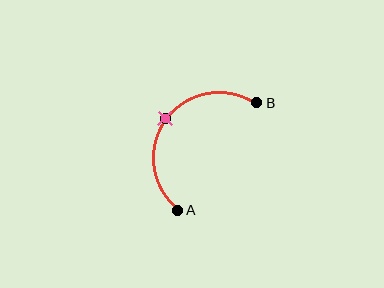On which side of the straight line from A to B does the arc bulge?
The arc bulges above and to the left of the straight line connecting A and B.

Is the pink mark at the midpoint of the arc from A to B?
Yes. The pink mark lies on the arc at equal arc-length from both A and B — it is the arc midpoint.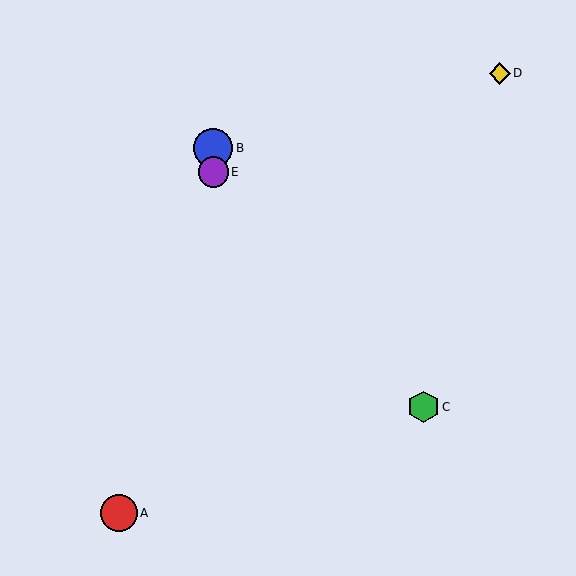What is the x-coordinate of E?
Object E is at x≈213.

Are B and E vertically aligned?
Yes, both are at x≈213.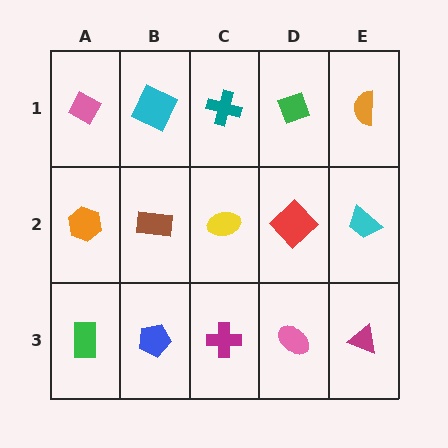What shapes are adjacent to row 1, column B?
A brown rectangle (row 2, column B), a pink diamond (row 1, column A), a teal cross (row 1, column C).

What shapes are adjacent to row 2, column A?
A pink diamond (row 1, column A), a green rectangle (row 3, column A), a brown rectangle (row 2, column B).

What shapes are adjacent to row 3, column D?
A red diamond (row 2, column D), a magenta cross (row 3, column C), a magenta triangle (row 3, column E).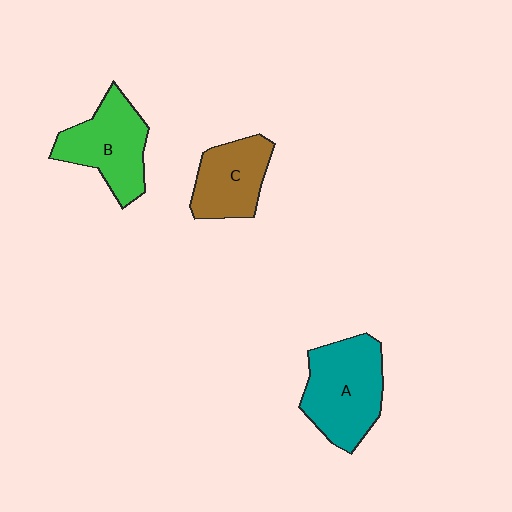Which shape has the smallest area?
Shape C (brown).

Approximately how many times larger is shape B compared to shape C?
Approximately 1.2 times.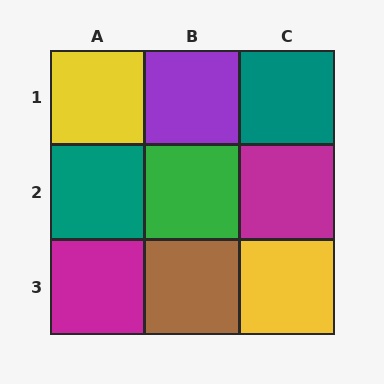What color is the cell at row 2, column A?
Teal.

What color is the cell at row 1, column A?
Yellow.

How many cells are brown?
1 cell is brown.